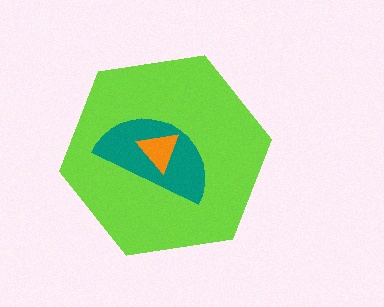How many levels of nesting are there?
3.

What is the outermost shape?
The lime hexagon.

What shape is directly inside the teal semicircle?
The orange triangle.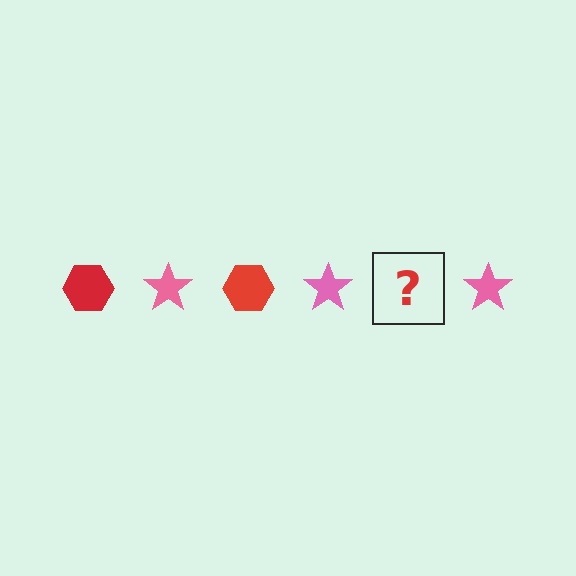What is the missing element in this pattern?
The missing element is a red hexagon.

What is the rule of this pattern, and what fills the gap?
The rule is that the pattern alternates between red hexagon and pink star. The gap should be filled with a red hexagon.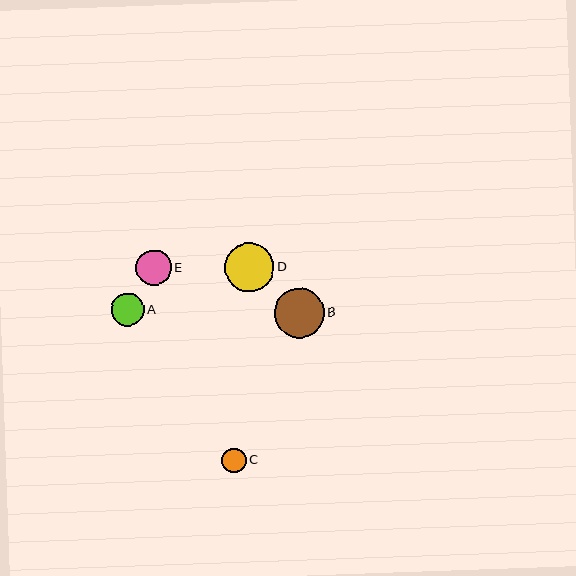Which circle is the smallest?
Circle C is the smallest with a size of approximately 24 pixels.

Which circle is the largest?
Circle B is the largest with a size of approximately 50 pixels.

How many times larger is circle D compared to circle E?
Circle D is approximately 1.4 times the size of circle E.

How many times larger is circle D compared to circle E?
Circle D is approximately 1.4 times the size of circle E.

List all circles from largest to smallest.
From largest to smallest: B, D, E, A, C.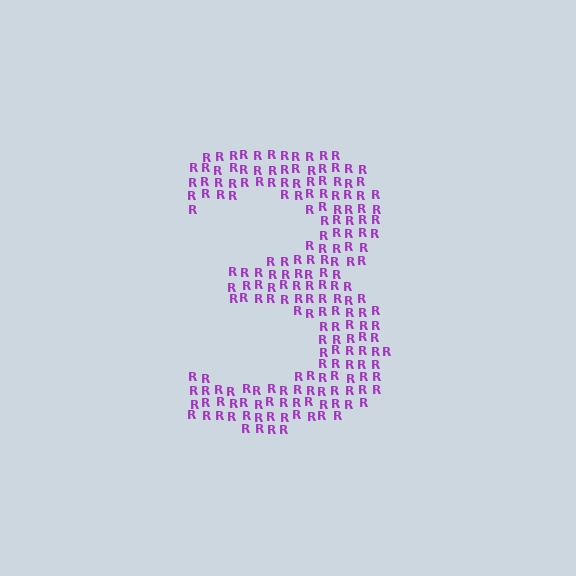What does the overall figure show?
The overall figure shows the digit 3.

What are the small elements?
The small elements are letter R's.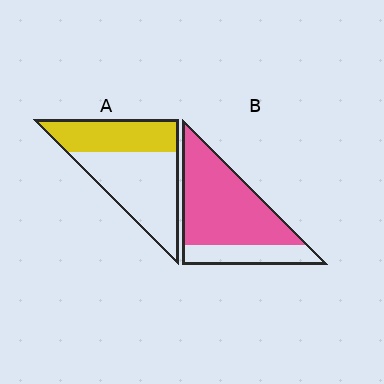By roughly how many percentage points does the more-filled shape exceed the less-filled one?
By roughly 35 percentage points (B over A).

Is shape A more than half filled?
No.